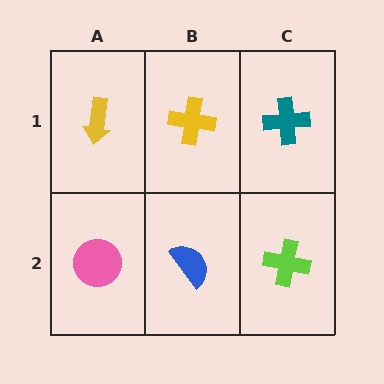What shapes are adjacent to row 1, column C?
A lime cross (row 2, column C), a yellow cross (row 1, column B).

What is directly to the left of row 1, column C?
A yellow cross.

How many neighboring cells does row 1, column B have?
3.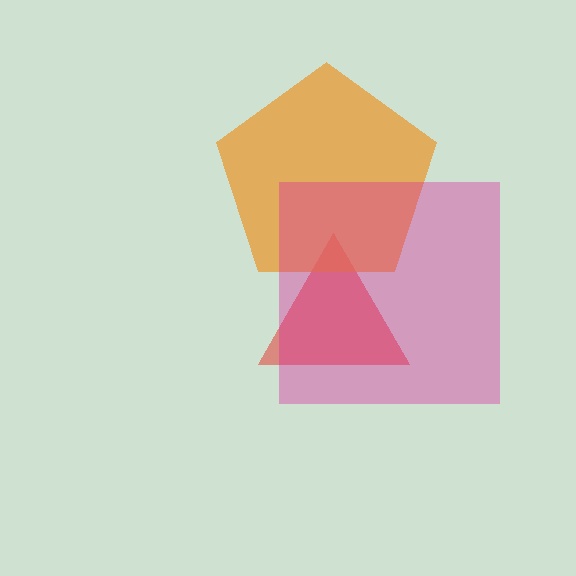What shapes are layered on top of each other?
The layered shapes are: a red triangle, an orange pentagon, a magenta square.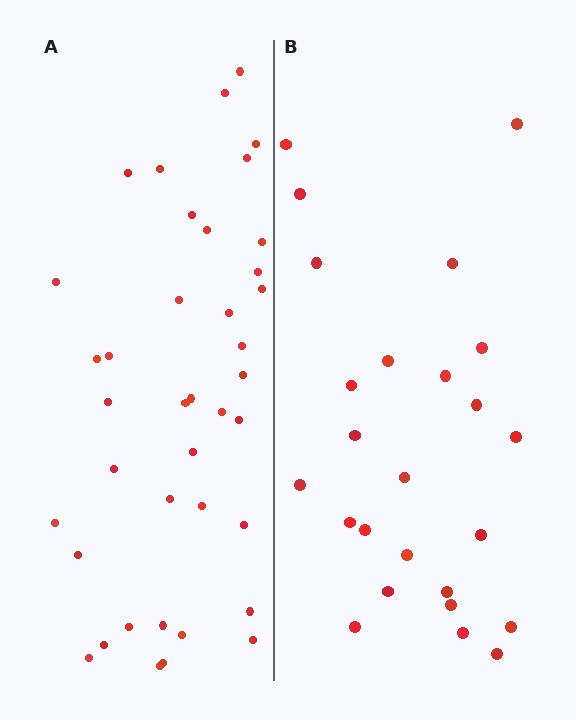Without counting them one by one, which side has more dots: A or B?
Region A (the left region) has more dots.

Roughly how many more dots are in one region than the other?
Region A has approximately 15 more dots than region B.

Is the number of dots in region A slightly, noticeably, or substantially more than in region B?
Region A has substantially more. The ratio is roughly 1.6 to 1.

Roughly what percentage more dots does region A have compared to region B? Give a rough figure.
About 55% more.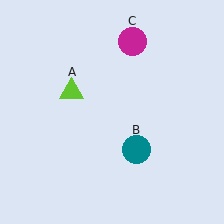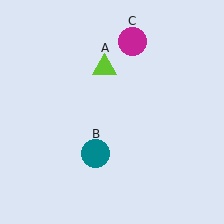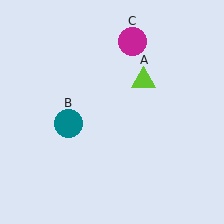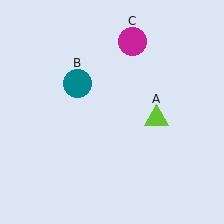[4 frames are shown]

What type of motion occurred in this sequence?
The lime triangle (object A), teal circle (object B) rotated clockwise around the center of the scene.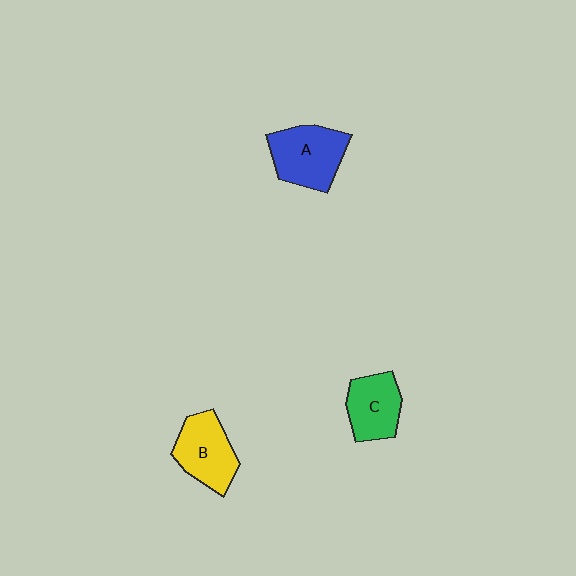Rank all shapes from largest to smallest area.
From largest to smallest: A (blue), B (yellow), C (green).